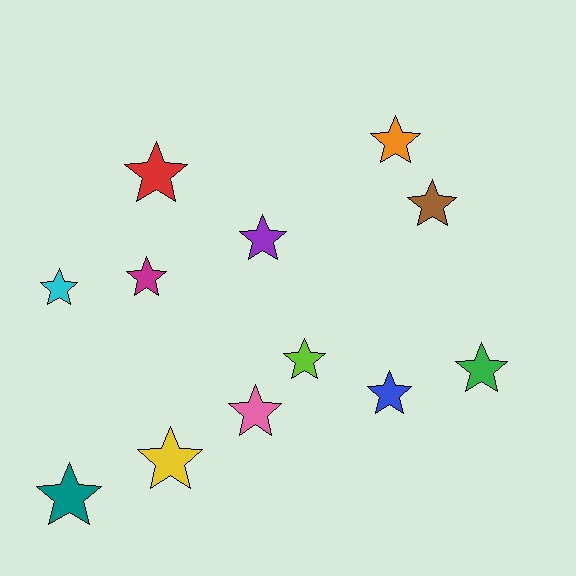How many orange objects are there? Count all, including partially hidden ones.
There is 1 orange object.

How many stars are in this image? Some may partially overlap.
There are 12 stars.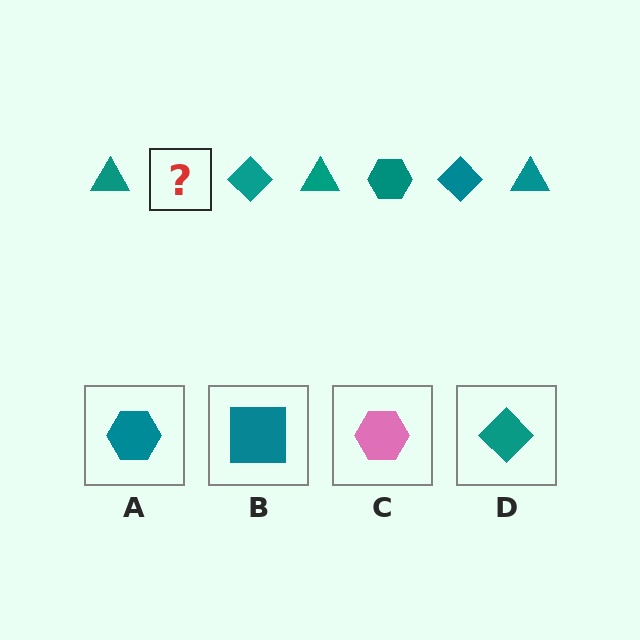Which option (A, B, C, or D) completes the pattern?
A.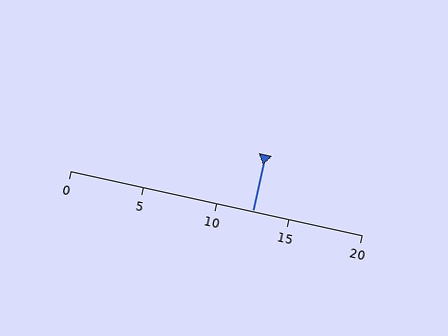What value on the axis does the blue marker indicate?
The marker indicates approximately 12.5.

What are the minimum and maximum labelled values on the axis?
The axis runs from 0 to 20.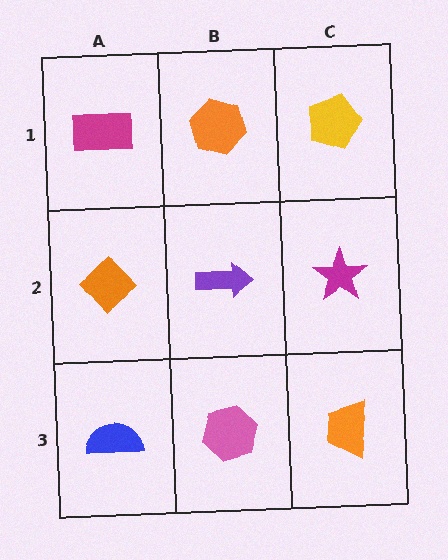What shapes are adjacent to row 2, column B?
An orange hexagon (row 1, column B), a pink hexagon (row 3, column B), an orange diamond (row 2, column A), a magenta star (row 2, column C).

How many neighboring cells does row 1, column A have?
2.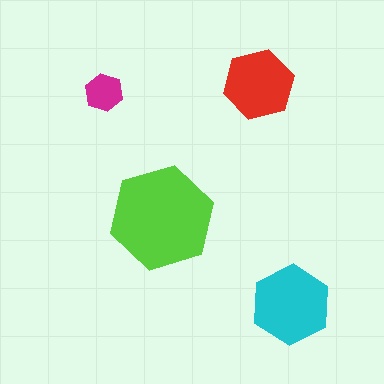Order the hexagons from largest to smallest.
the lime one, the cyan one, the red one, the magenta one.